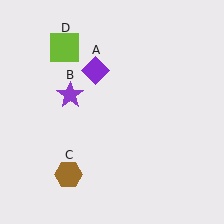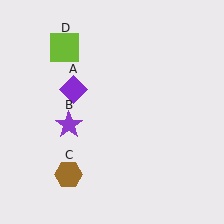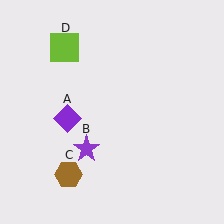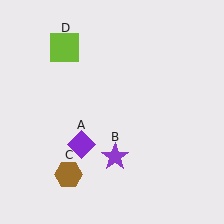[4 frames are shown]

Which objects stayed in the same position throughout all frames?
Brown hexagon (object C) and lime square (object D) remained stationary.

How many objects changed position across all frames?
2 objects changed position: purple diamond (object A), purple star (object B).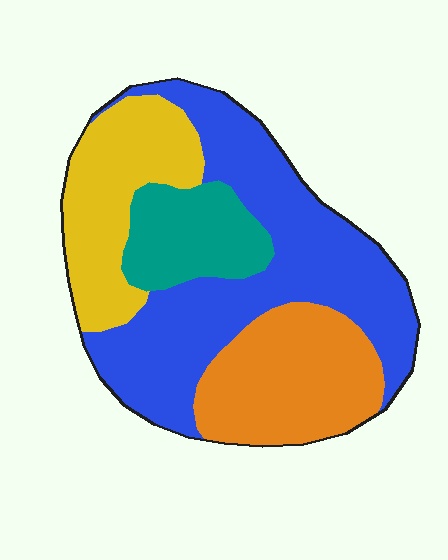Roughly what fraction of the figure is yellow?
Yellow takes up less than a quarter of the figure.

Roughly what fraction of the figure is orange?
Orange covers about 20% of the figure.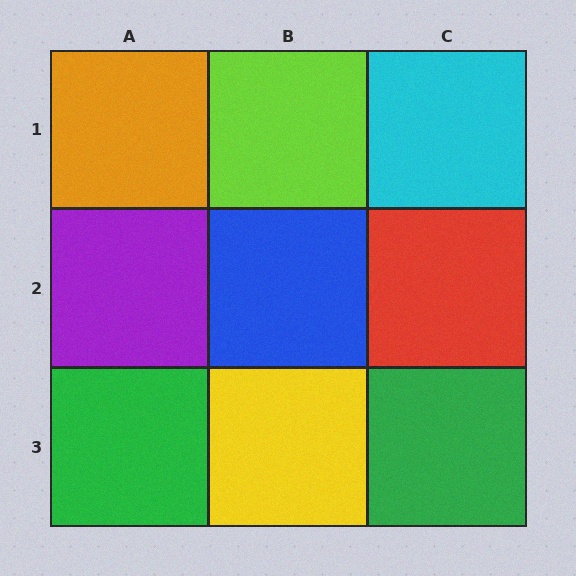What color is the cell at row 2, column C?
Red.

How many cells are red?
1 cell is red.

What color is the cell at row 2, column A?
Purple.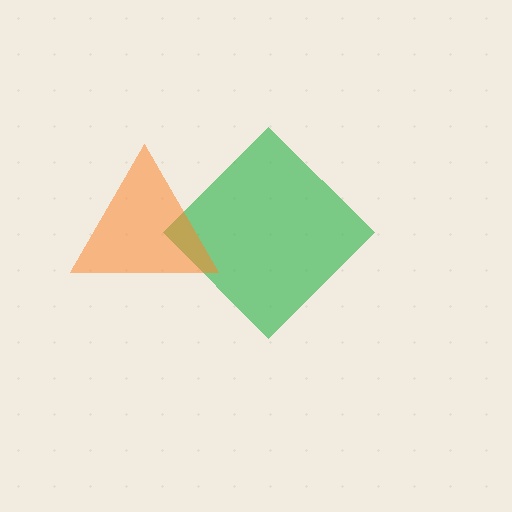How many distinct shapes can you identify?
There are 2 distinct shapes: a green diamond, an orange triangle.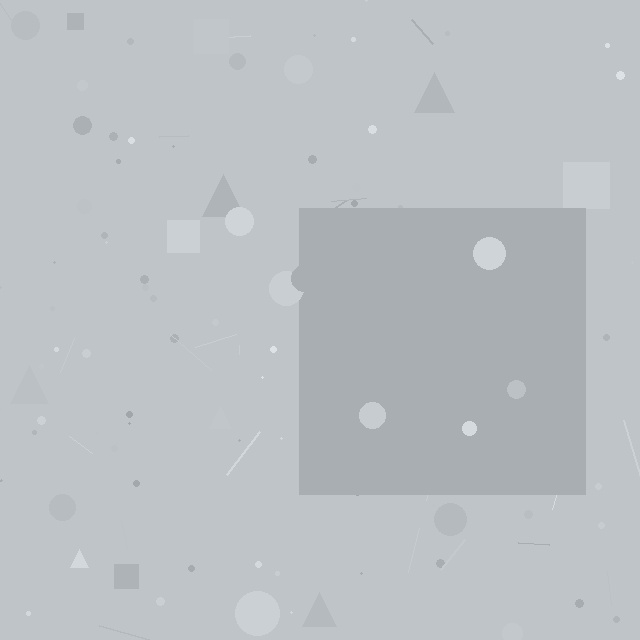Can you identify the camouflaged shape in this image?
The camouflaged shape is a square.